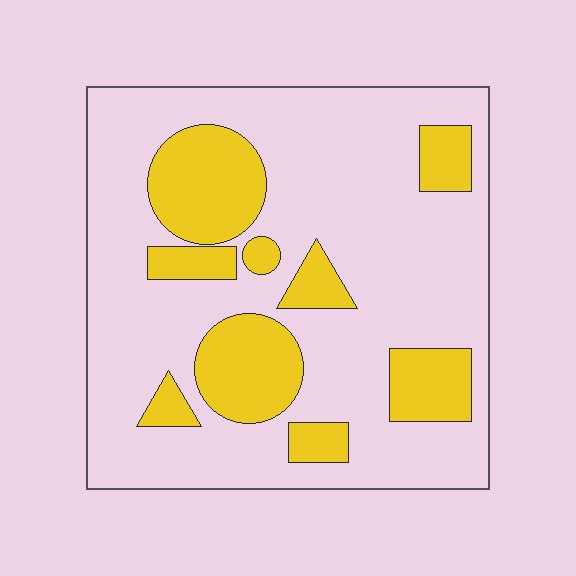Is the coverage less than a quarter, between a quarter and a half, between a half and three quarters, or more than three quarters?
Between a quarter and a half.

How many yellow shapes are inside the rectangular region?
9.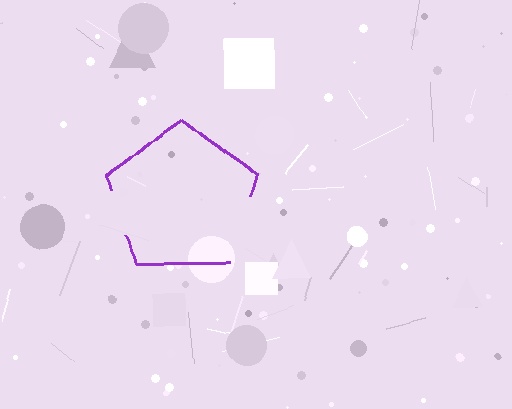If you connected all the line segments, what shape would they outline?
They would outline a pentagon.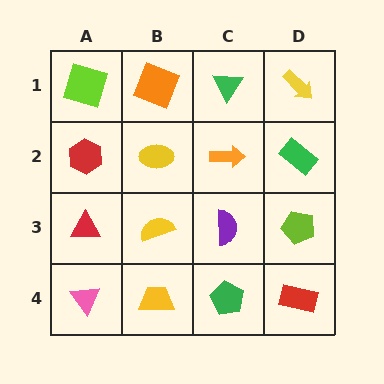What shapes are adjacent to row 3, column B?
A yellow ellipse (row 2, column B), a yellow trapezoid (row 4, column B), a red triangle (row 3, column A), a purple semicircle (row 3, column C).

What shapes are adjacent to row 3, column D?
A green rectangle (row 2, column D), a red rectangle (row 4, column D), a purple semicircle (row 3, column C).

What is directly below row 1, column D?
A green rectangle.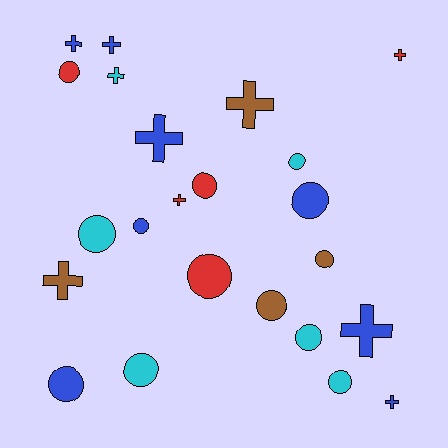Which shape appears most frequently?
Circle, with 13 objects.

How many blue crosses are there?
There are 5 blue crosses.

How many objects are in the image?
There are 23 objects.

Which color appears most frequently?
Blue, with 8 objects.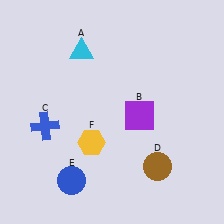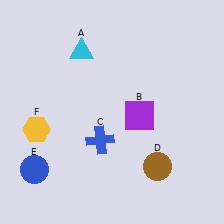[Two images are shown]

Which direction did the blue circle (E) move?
The blue circle (E) moved left.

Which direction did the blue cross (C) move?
The blue cross (C) moved right.